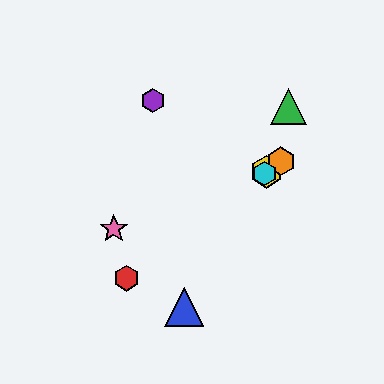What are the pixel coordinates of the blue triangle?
The blue triangle is at (184, 307).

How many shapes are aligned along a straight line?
4 shapes (the red hexagon, the yellow hexagon, the orange hexagon, the cyan hexagon) are aligned along a straight line.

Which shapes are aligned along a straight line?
The red hexagon, the yellow hexagon, the orange hexagon, the cyan hexagon are aligned along a straight line.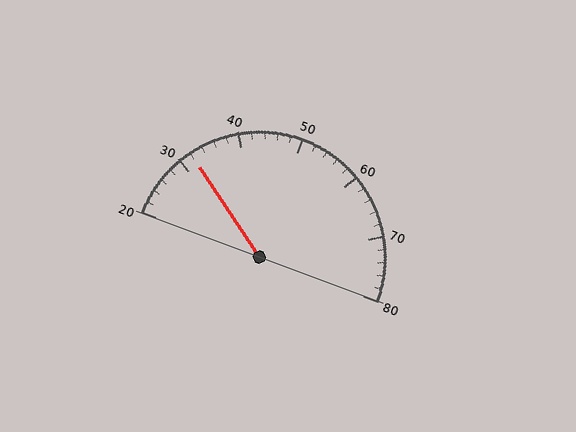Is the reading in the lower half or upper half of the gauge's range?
The reading is in the lower half of the range (20 to 80).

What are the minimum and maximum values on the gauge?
The gauge ranges from 20 to 80.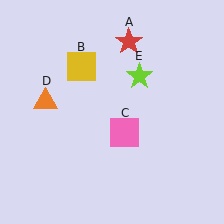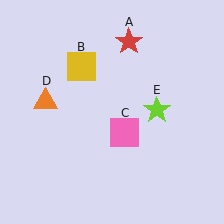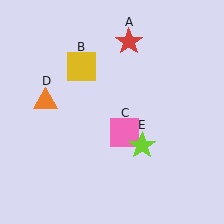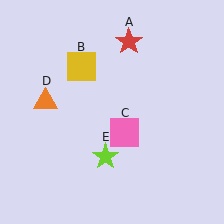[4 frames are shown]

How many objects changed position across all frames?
1 object changed position: lime star (object E).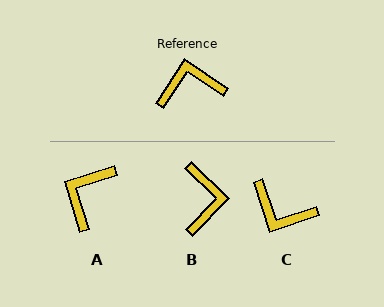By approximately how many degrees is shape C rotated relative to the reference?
Approximately 141 degrees counter-clockwise.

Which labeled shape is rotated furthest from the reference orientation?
C, about 141 degrees away.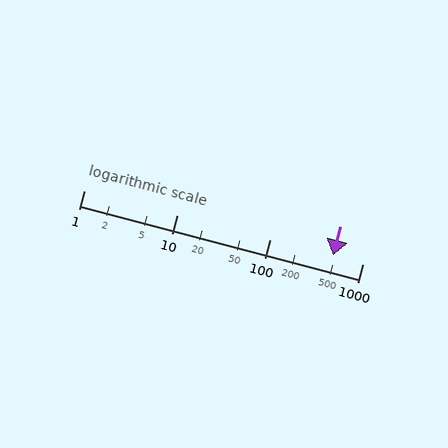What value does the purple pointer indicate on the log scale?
The pointer indicates approximately 480.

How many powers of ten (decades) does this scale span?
The scale spans 3 decades, from 1 to 1000.